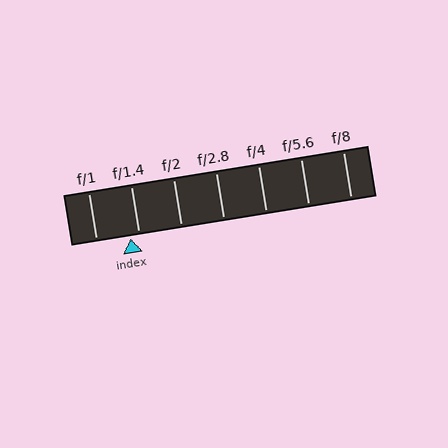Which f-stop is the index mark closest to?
The index mark is closest to f/1.4.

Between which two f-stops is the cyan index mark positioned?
The index mark is between f/1 and f/1.4.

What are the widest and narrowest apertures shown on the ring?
The widest aperture shown is f/1 and the narrowest is f/8.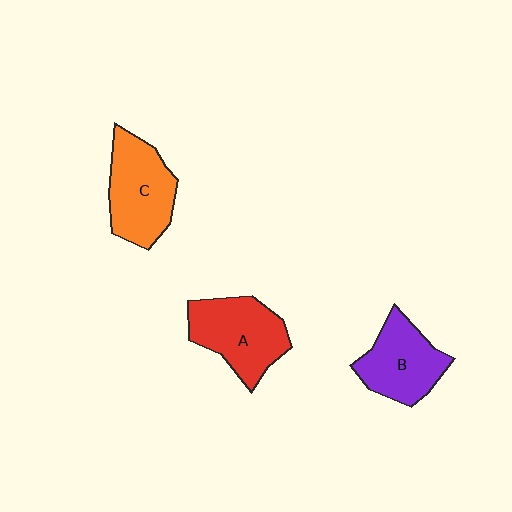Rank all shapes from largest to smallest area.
From largest to smallest: A (red), C (orange), B (purple).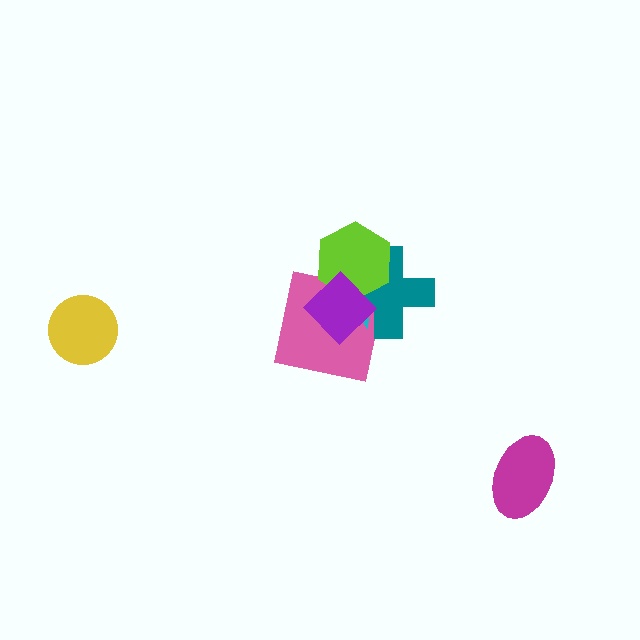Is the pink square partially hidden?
Yes, it is partially covered by another shape.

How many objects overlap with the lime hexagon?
4 objects overlap with the lime hexagon.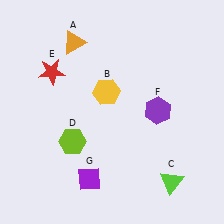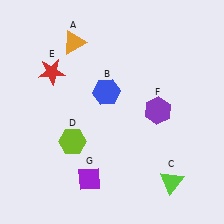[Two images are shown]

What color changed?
The hexagon (B) changed from yellow in Image 1 to blue in Image 2.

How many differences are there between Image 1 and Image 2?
There is 1 difference between the two images.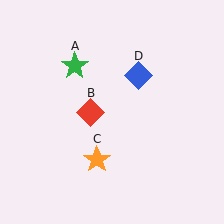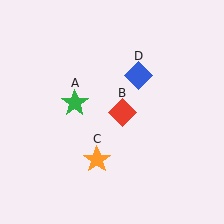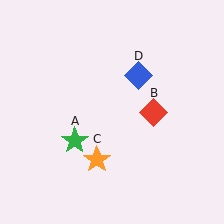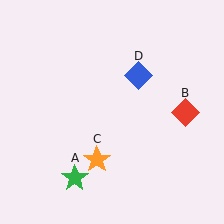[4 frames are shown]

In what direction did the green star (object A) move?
The green star (object A) moved down.